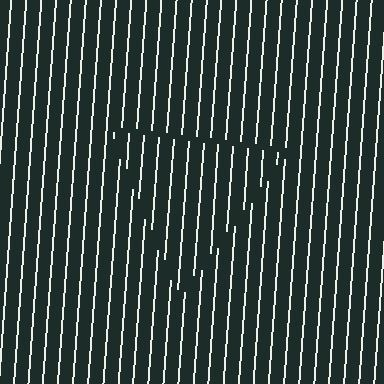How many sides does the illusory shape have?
3 sides — the line-ends trace a triangle.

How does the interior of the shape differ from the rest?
The interior of the shape contains the same grating, shifted by half a period — the contour is defined by the phase discontinuity where line-ends from the inner and outer gratings abut.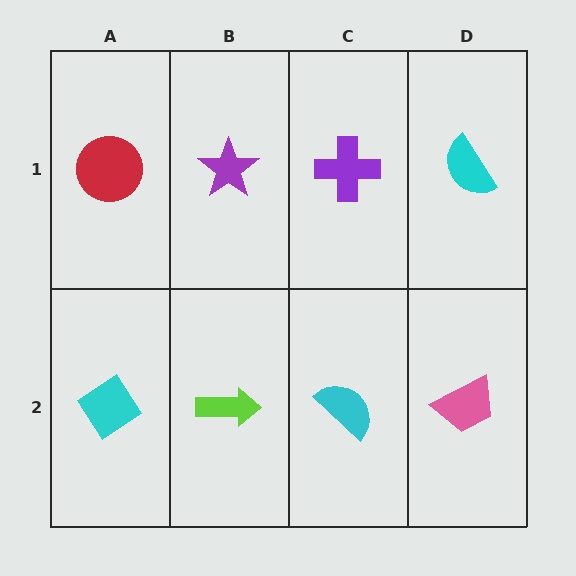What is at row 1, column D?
A cyan semicircle.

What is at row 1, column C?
A purple cross.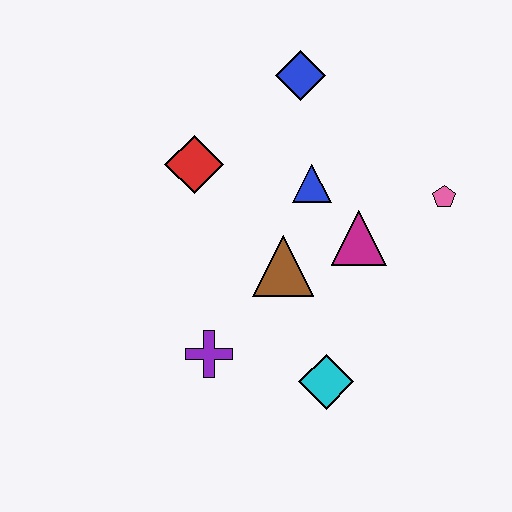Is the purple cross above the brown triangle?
No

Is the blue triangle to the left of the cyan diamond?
Yes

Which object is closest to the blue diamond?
The blue triangle is closest to the blue diamond.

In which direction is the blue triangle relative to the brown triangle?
The blue triangle is above the brown triangle.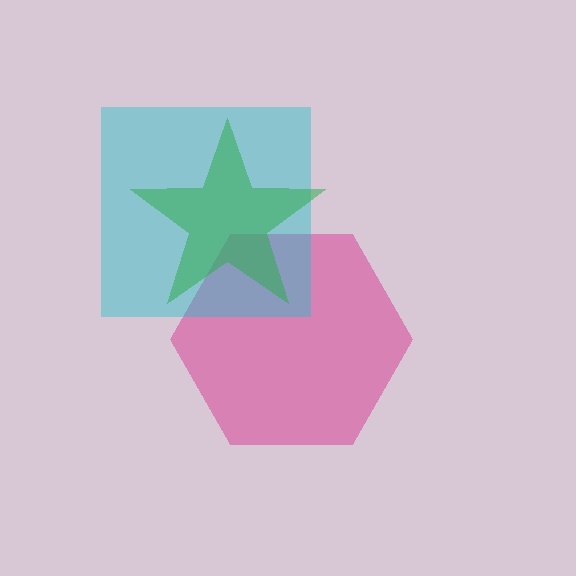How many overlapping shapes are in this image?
There are 3 overlapping shapes in the image.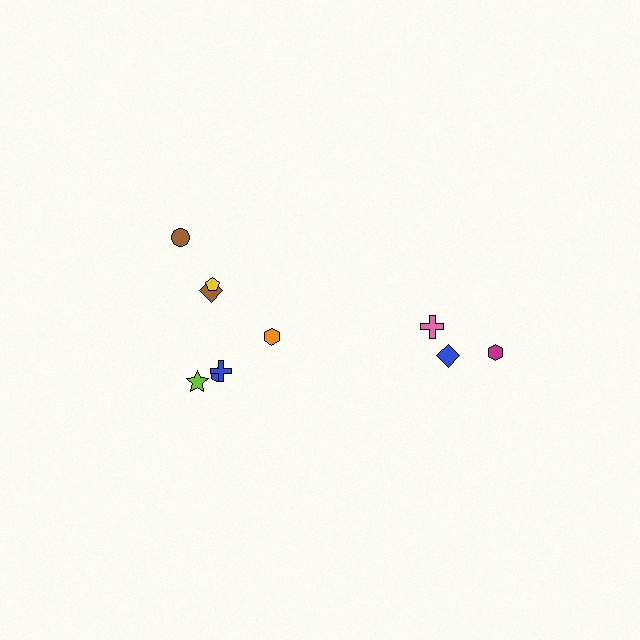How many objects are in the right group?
There are 3 objects.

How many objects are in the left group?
There are 7 objects.